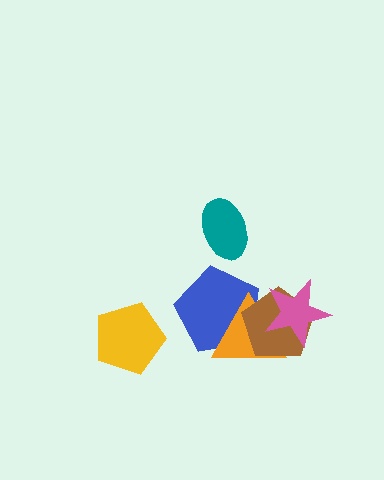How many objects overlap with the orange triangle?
3 objects overlap with the orange triangle.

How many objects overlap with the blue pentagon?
2 objects overlap with the blue pentagon.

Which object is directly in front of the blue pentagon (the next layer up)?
The orange triangle is directly in front of the blue pentagon.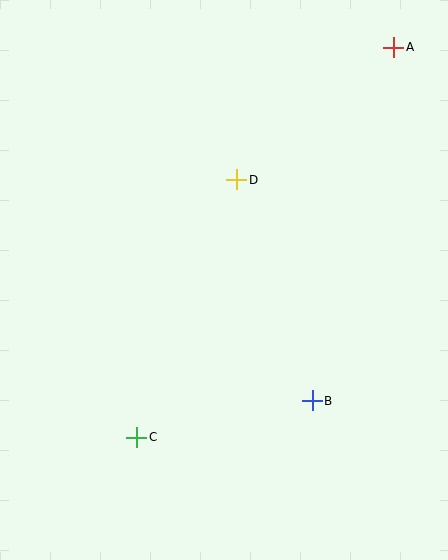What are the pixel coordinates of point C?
Point C is at (137, 437).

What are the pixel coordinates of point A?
Point A is at (394, 47).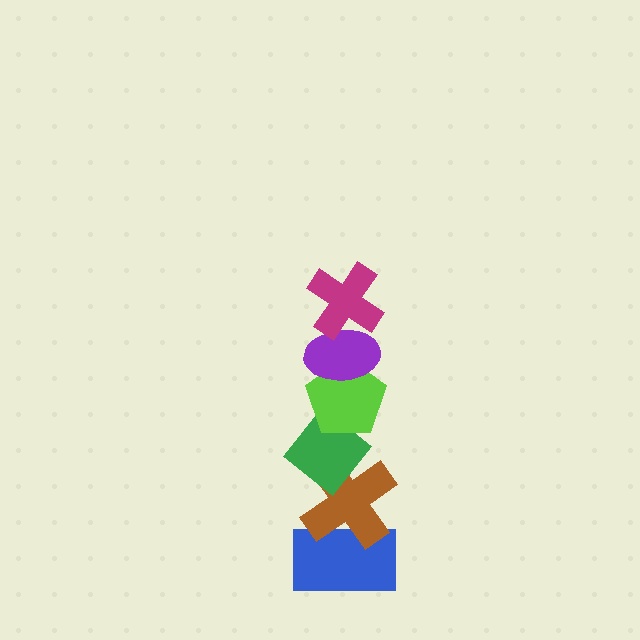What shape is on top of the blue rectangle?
The brown cross is on top of the blue rectangle.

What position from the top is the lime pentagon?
The lime pentagon is 3rd from the top.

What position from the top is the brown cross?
The brown cross is 5th from the top.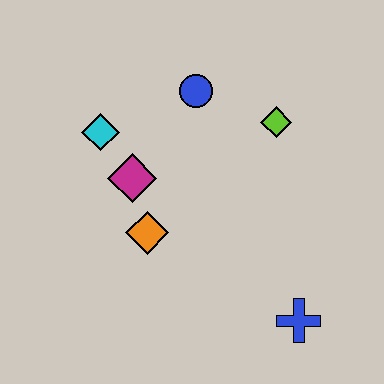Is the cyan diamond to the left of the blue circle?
Yes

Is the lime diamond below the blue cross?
No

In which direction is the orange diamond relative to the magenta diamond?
The orange diamond is below the magenta diamond.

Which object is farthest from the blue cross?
The cyan diamond is farthest from the blue cross.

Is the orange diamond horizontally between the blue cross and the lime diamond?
No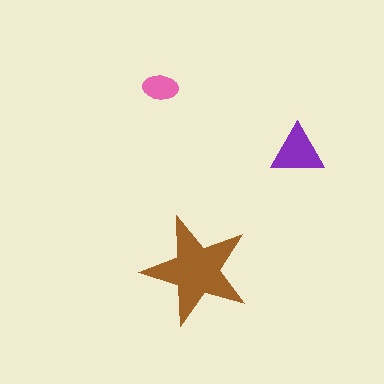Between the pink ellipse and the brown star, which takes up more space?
The brown star.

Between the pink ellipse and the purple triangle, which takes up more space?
The purple triangle.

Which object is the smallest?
The pink ellipse.